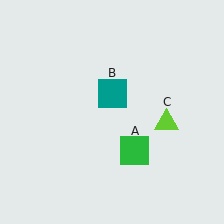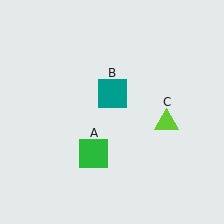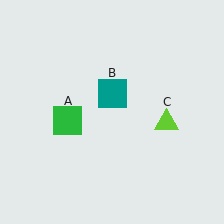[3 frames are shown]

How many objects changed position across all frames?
1 object changed position: green square (object A).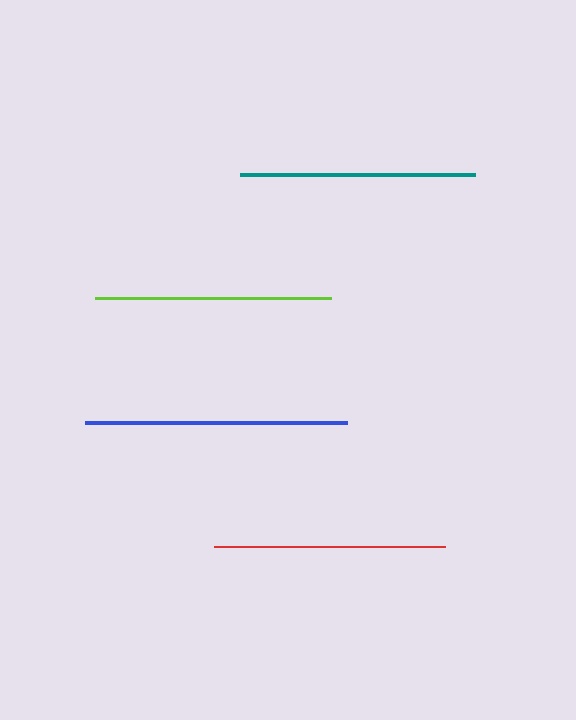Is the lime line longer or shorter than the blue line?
The blue line is longer than the lime line.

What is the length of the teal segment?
The teal segment is approximately 235 pixels long.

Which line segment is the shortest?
The red line is the shortest at approximately 231 pixels.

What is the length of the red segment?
The red segment is approximately 231 pixels long.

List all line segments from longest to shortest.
From longest to shortest: blue, lime, teal, red.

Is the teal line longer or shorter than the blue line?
The blue line is longer than the teal line.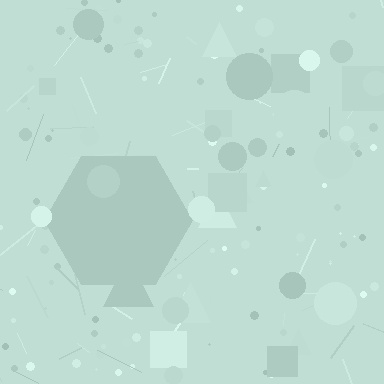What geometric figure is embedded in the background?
A hexagon is embedded in the background.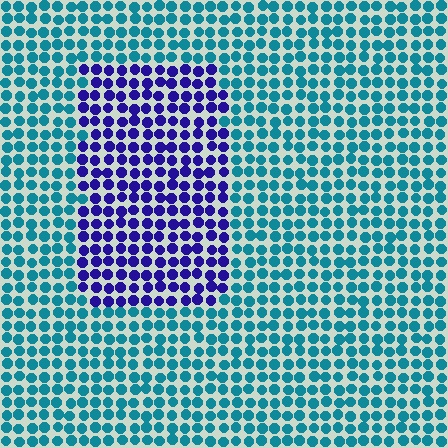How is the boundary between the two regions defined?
The boundary is defined purely by a slight shift in hue (about 62 degrees). Spacing, size, and orientation are identical on both sides.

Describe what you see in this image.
The image is filled with small teal elements in a uniform arrangement. A rectangle-shaped region is visible where the elements are tinted to a slightly different hue, forming a subtle color boundary.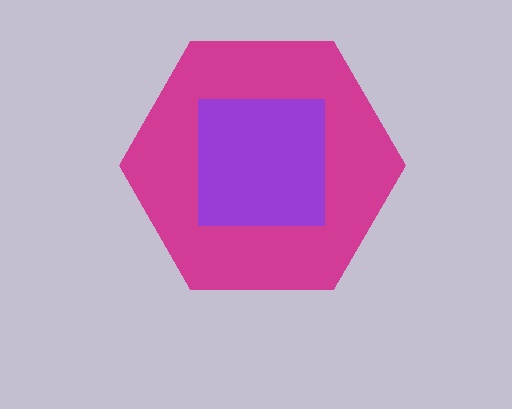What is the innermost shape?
The purple square.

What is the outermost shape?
The magenta hexagon.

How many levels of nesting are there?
2.